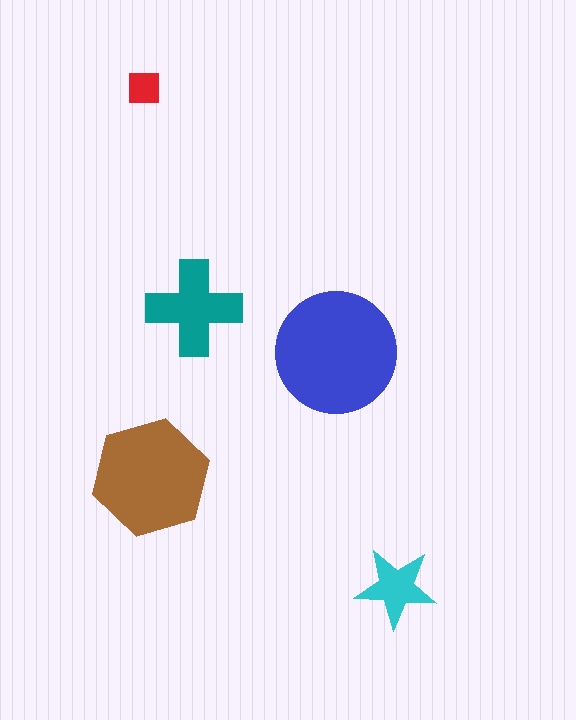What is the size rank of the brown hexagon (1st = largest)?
2nd.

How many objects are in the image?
There are 5 objects in the image.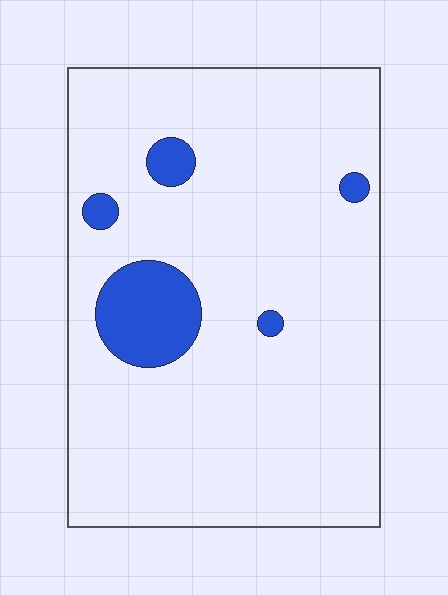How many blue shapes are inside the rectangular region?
5.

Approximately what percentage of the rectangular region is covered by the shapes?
Approximately 10%.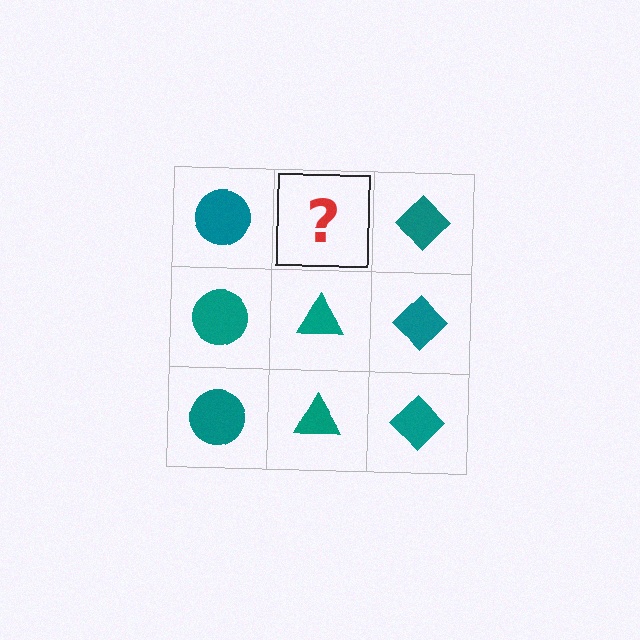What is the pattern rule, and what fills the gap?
The rule is that each column has a consistent shape. The gap should be filled with a teal triangle.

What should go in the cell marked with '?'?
The missing cell should contain a teal triangle.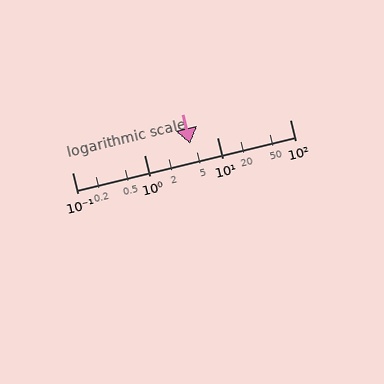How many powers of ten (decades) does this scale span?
The scale spans 3 decades, from 0.1 to 100.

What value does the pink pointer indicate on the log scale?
The pointer indicates approximately 4.3.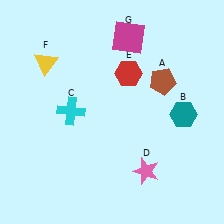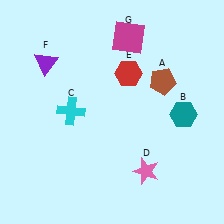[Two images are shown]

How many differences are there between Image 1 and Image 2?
There is 1 difference between the two images.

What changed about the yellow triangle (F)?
In Image 1, F is yellow. In Image 2, it changed to purple.